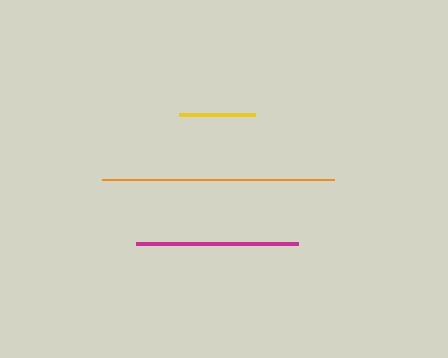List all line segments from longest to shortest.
From longest to shortest: orange, magenta, yellow.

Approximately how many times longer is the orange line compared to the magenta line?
The orange line is approximately 1.4 times the length of the magenta line.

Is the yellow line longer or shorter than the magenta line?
The magenta line is longer than the yellow line.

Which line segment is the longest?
The orange line is the longest at approximately 232 pixels.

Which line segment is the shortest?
The yellow line is the shortest at approximately 76 pixels.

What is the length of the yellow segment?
The yellow segment is approximately 76 pixels long.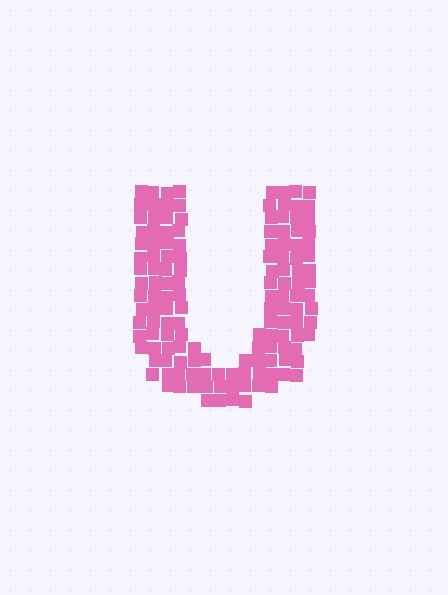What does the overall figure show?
The overall figure shows the letter U.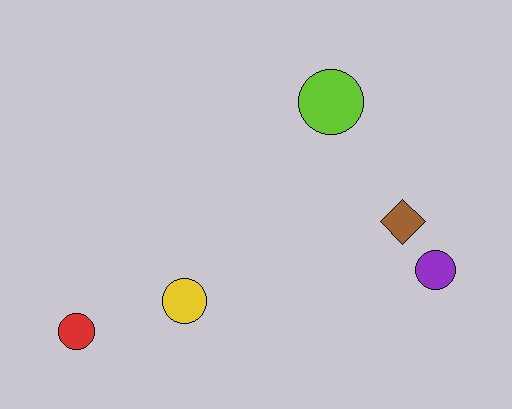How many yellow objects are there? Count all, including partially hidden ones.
There is 1 yellow object.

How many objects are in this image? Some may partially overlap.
There are 5 objects.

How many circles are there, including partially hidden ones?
There are 4 circles.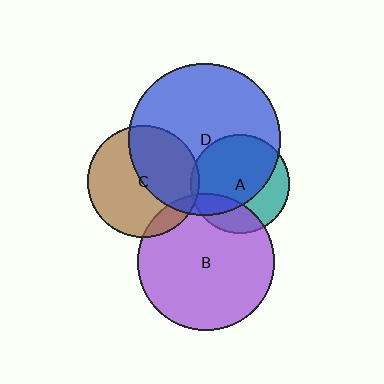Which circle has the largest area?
Circle D (blue).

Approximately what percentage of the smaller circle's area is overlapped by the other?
Approximately 25%.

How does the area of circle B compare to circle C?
Approximately 1.5 times.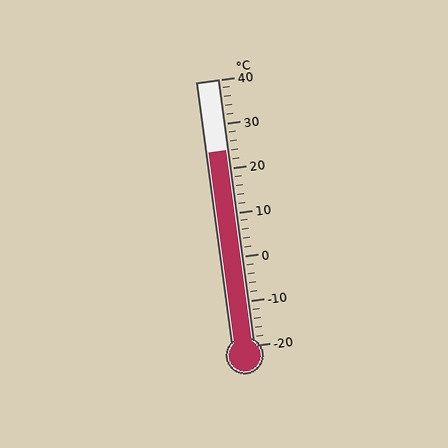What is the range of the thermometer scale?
The thermometer scale ranges from -20°C to 40°C.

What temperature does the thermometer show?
The thermometer shows approximately 24°C.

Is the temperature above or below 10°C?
The temperature is above 10°C.